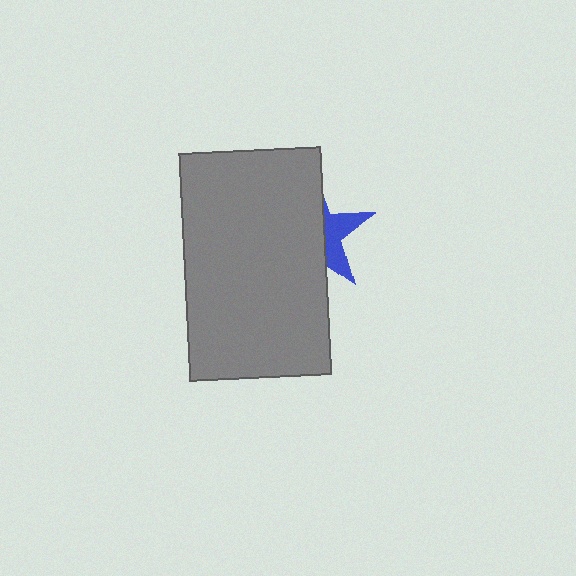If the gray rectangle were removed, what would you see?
You would see the complete blue star.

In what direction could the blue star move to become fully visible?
The blue star could move right. That would shift it out from behind the gray rectangle entirely.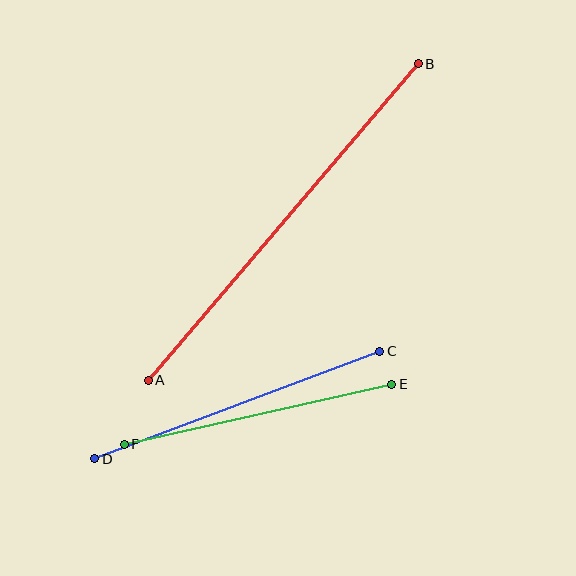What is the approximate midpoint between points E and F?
The midpoint is at approximately (258, 414) pixels.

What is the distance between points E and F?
The distance is approximately 274 pixels.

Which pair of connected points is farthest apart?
Points A and B are farthest apart.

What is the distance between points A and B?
The distance is approximately 416 pixels.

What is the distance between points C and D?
The distance is approximately 305 pixels.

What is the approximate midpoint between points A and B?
The midpoint is at approximately (283, 222) pixels.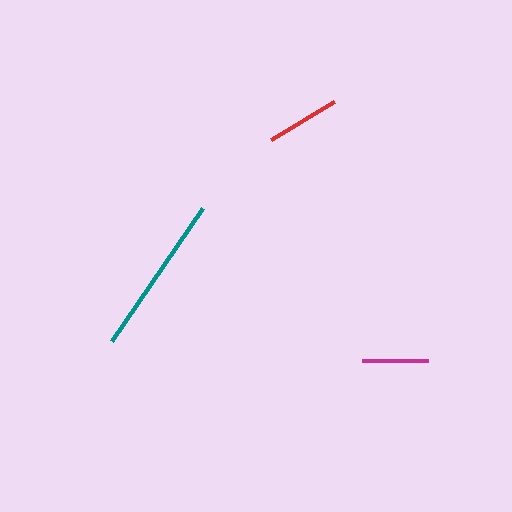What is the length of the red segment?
The red segment is approximately 73 pixels long.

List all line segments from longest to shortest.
From longest to shortest: teal, red, magenta.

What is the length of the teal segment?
The teal segment is approximately 161 pixels long.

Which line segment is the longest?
The teal line is the longest at approximately 161 pixels.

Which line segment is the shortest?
The magenta line is the shortest at approximately 66 pixels.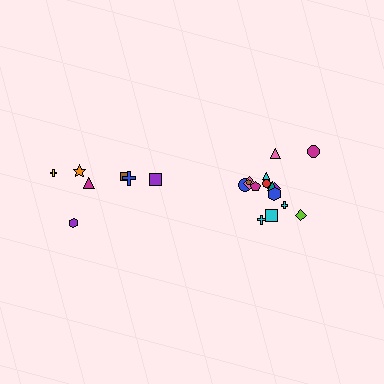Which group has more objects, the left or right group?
The right group.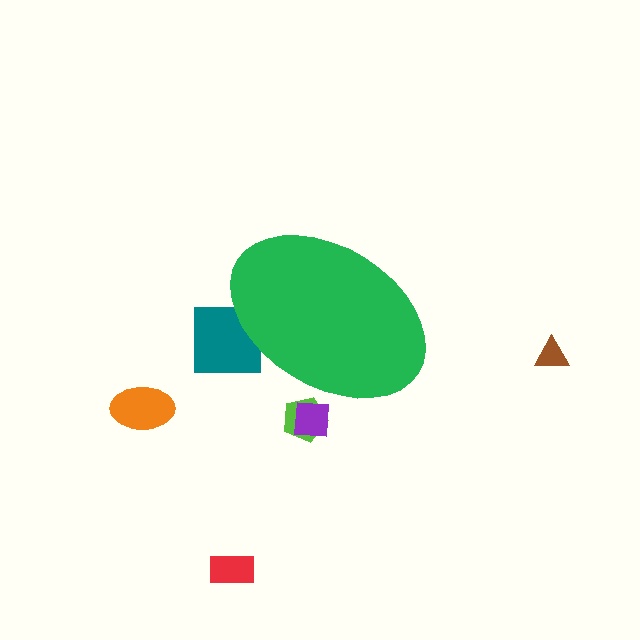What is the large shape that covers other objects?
A green ellipse.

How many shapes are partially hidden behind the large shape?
3 shapes are partially hidden.